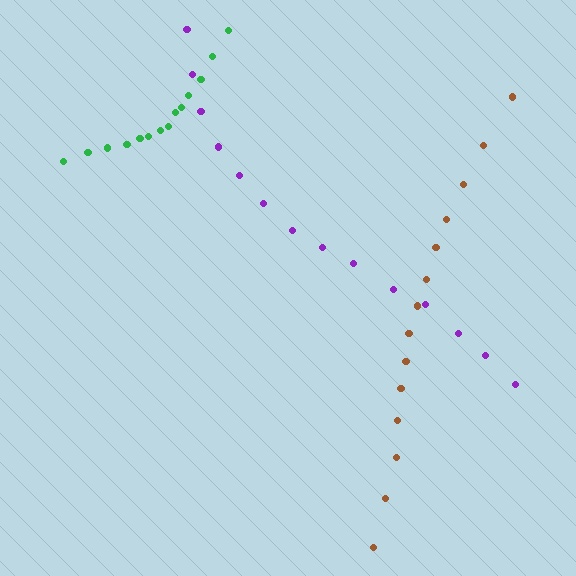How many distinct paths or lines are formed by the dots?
There are 3 distinct paths.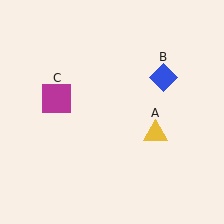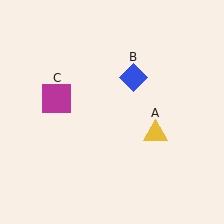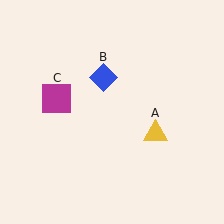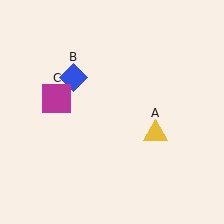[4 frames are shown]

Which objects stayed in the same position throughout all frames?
Yellow triangle (object A) and magenta square (object C) remained stationary.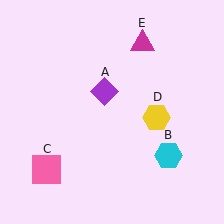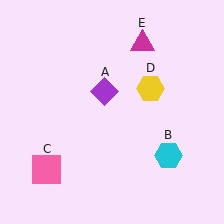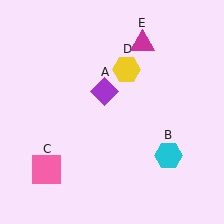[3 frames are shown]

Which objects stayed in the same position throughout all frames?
Purple diamond (object A) and cyan hexagon (object B) and pink square (object C) and magenta triangle (object E) remained stationary.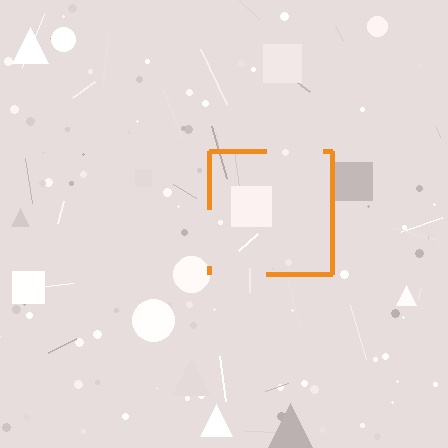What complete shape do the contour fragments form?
The contour fragments form a square.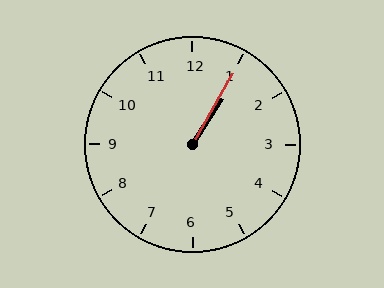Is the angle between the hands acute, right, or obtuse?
It is acute.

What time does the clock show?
1:05.